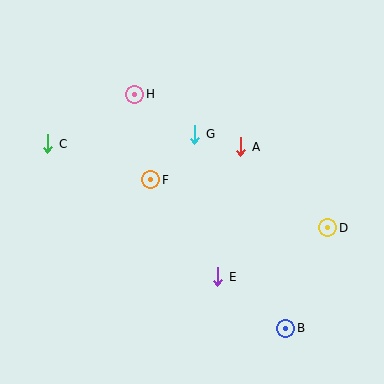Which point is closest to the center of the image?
Point F at (151, 180) is closest to the center.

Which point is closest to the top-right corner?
Point A is closest to the top-right corner.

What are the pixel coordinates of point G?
Point G is at (195, 135).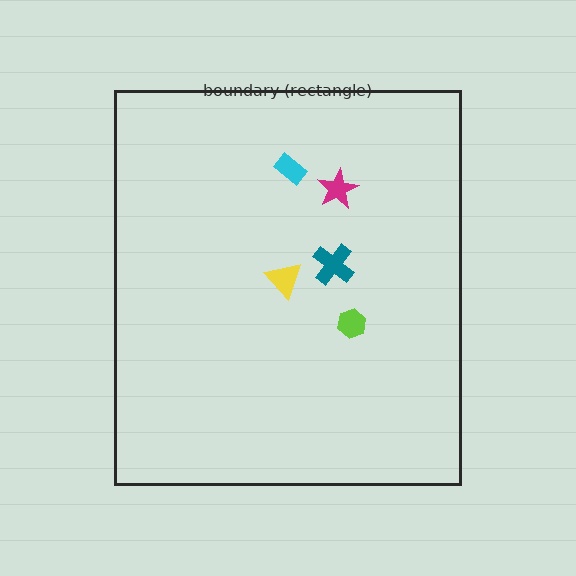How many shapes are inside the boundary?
5 inside, 0 outside.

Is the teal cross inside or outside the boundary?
Inside.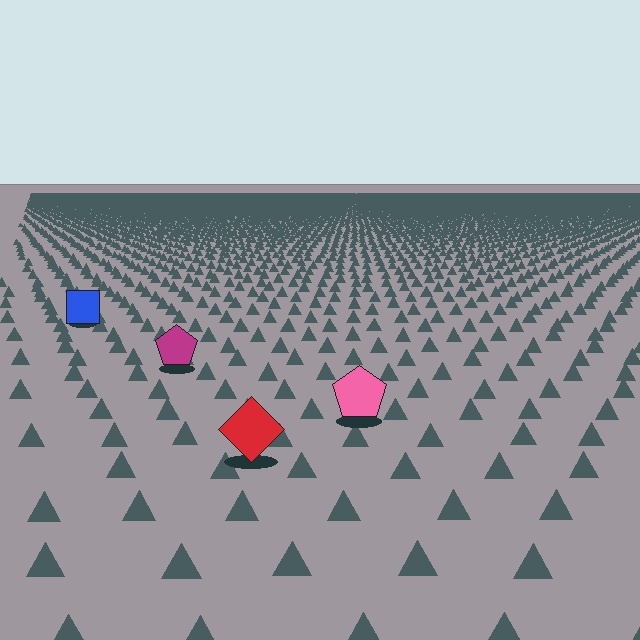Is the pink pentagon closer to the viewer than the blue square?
Yes. The pink pentagon is closer — you can tell from the texture gradient: the ground texture is coarser near it.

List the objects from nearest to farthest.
From nearest to farthest: the red diamond, the pink pentagon, the magenta pentagon, the blue square.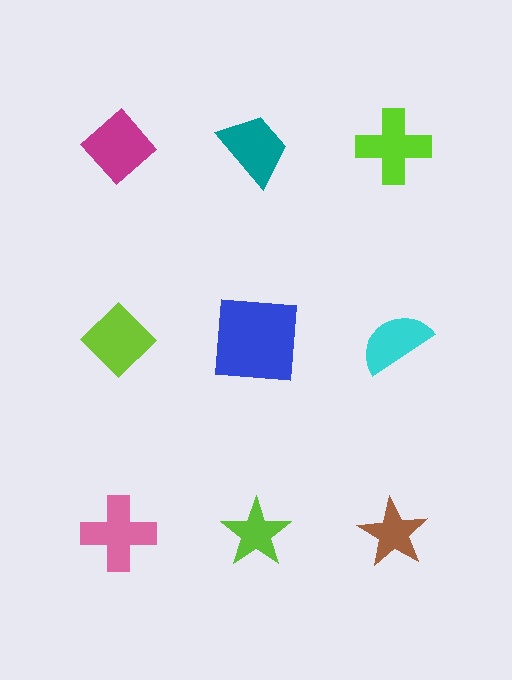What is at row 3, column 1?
A pink cross.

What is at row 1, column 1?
A magenta diamond.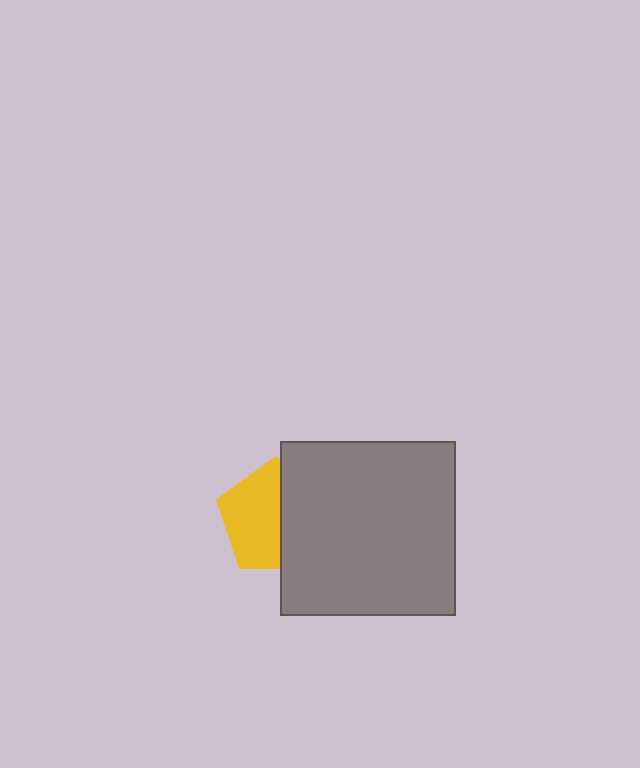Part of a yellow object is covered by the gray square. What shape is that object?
It is a pentagon.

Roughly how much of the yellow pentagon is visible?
About half of it is visible (roughly 55%).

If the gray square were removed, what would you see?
You would see the complete yellow pentagon.